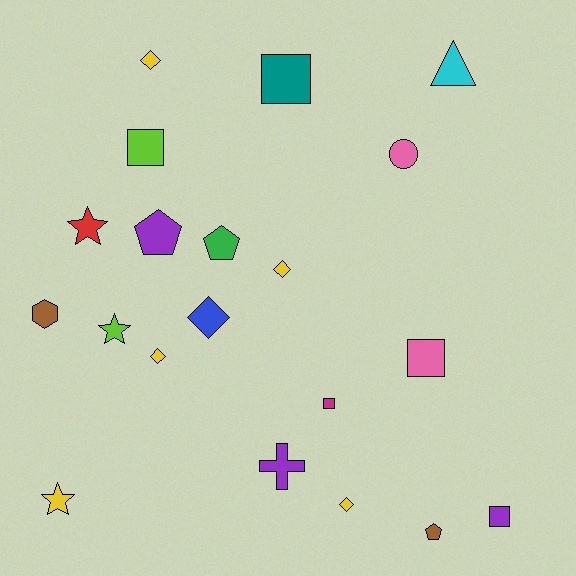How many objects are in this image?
There are 20 objects.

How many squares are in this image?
There are 5 squares.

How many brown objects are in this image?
There are 2 brown objects.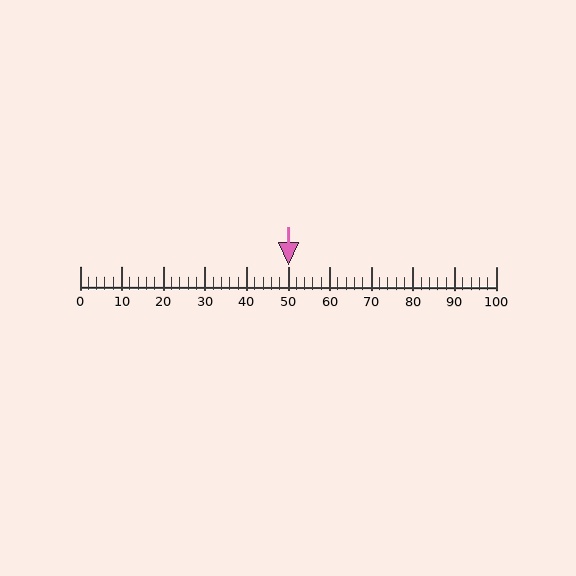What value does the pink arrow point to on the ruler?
The pink arrow points to approximately 50.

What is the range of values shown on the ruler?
The ruler shows values from 0 to 100.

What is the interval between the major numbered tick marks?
The major tick marks are spaced 10 units apart.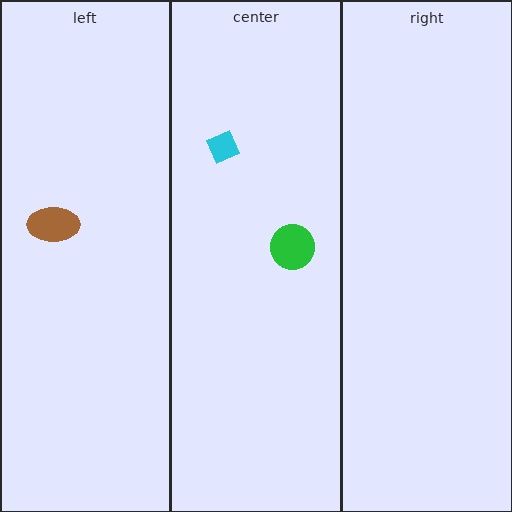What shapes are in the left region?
The brown ellipse.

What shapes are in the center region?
The green circle, the cyan diamond.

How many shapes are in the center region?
2.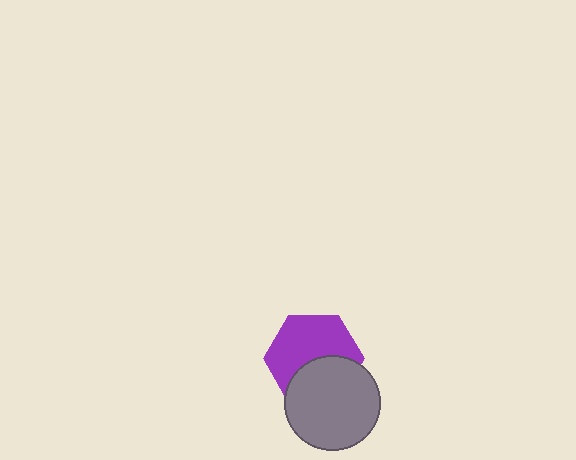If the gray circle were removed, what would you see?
You would see the complete purple hexagon.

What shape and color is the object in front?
The object in front is a gray circle.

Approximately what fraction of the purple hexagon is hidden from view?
Roughly 40% of the purple hexagon is hidden behind the gray circle.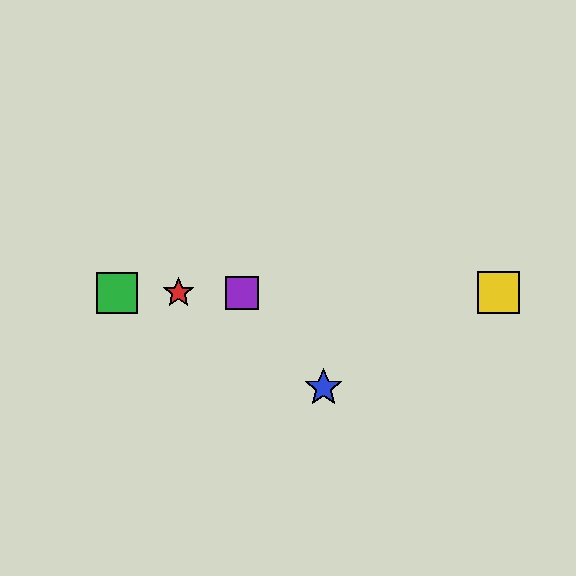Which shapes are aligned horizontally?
The red star, the green square, the yellow square, the purple square are aligned horizontally.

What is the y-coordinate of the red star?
The red star is at y≈293.